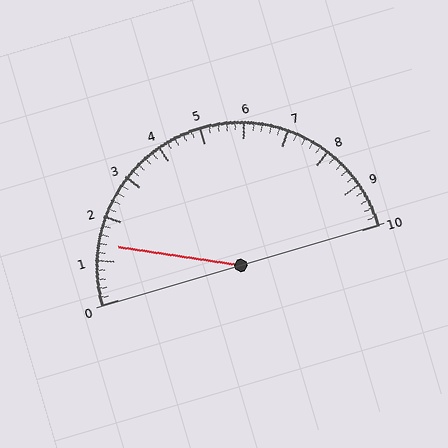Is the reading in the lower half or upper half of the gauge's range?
The reading is in the lower half of the range (0 to 10).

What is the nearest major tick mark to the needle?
The nearest major tick mark is 1.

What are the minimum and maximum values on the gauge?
The gauge ranges from 0 to 10.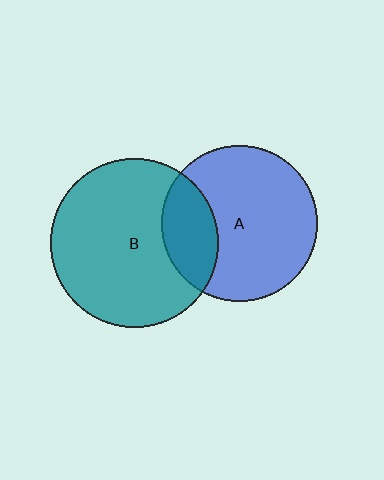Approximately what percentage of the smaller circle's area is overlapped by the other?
Approximately 25%.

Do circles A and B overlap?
Yes.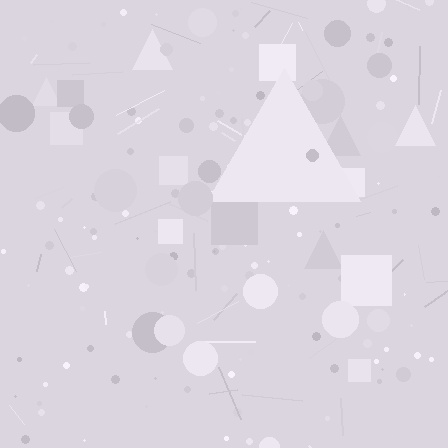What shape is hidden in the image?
A triangle is hidden in the image.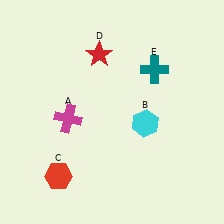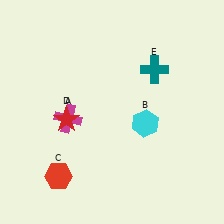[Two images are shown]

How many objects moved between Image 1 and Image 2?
1 object moved between the two images.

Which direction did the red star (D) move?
The red star (D) moved down.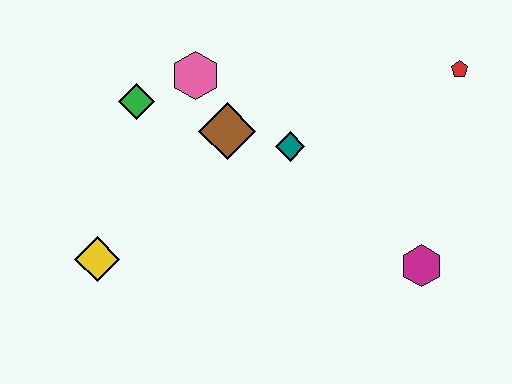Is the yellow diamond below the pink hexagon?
Yes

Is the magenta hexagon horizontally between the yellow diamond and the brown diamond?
No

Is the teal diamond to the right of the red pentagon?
No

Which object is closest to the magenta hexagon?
The teal diamond is closest to the magenta hexagon.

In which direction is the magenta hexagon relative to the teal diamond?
The magenta hexagon is to the right of the teal diamond.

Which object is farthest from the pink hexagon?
The magenta hexagon is farthest from the pink hexagon.